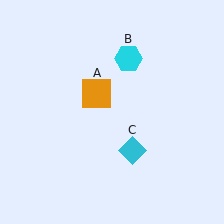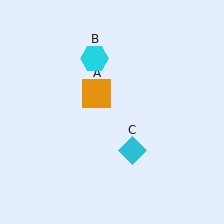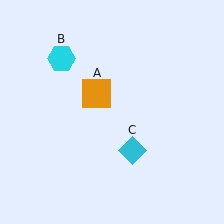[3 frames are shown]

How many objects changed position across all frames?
1 object changed position: cyan hexagon (object B).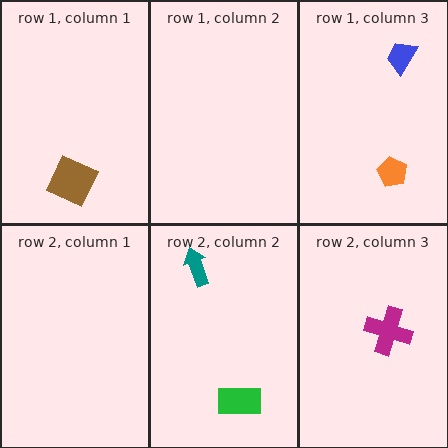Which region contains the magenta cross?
The row 2, column 3 region.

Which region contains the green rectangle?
The row 2, column 2 region.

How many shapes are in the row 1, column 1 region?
1.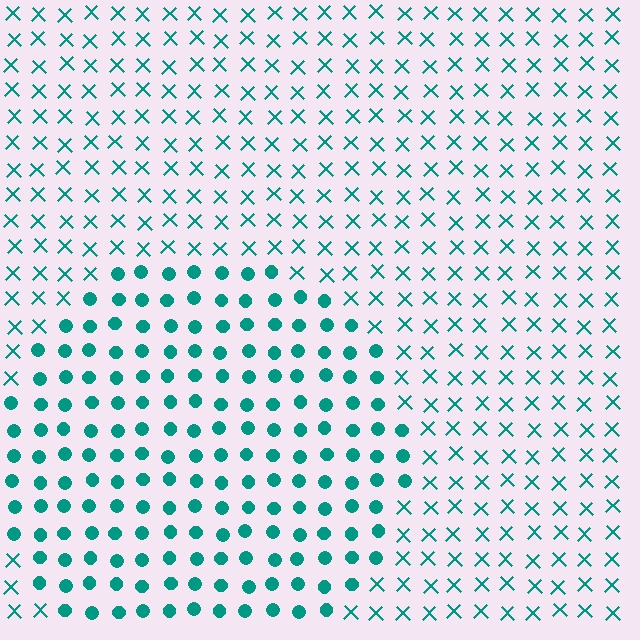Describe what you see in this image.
The image is filled with small teal elements arranged in a uniform grid. A circle-shaped region contains circles, while the surrounding area contains X marks. The boundary is defined purely by the change in element shape.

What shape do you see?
I see a circle.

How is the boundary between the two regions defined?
The boundary is defined by a change in element shape: circles inside vs. X marks outside. All elements share the same color and spacing.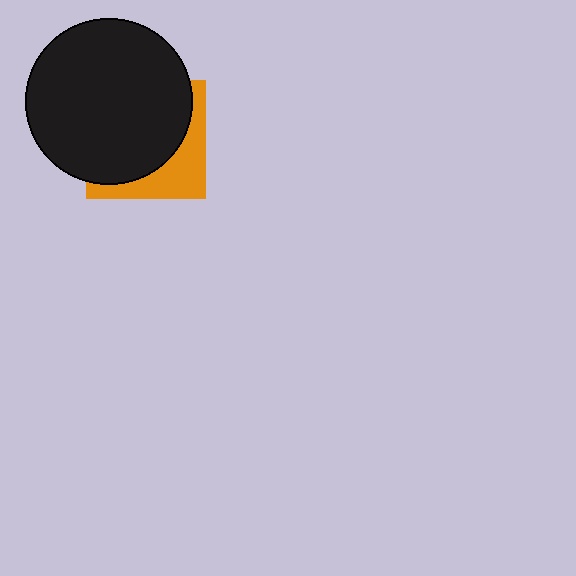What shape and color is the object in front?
The object in front is a black circle.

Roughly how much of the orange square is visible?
A small part of it is visible (roughly 32%).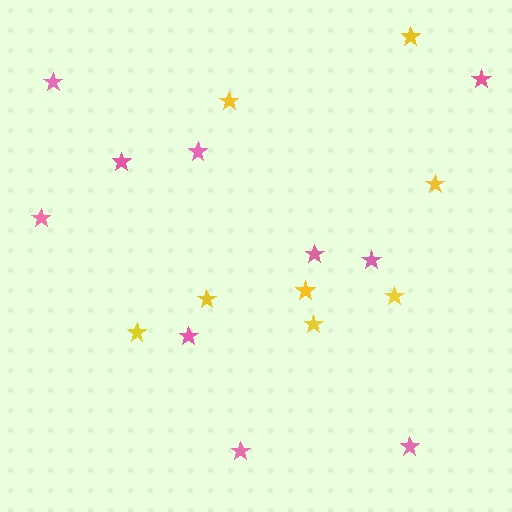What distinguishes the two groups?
There are 2 groups: one group of pink stars (10) and one group of yellow stars (8).